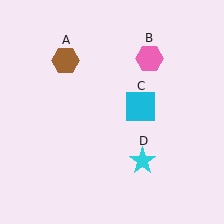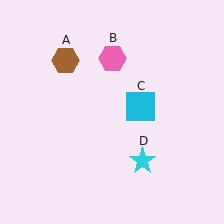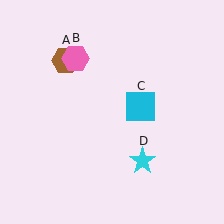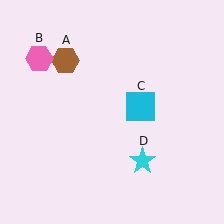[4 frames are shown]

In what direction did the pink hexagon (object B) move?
The pink hexagon (object B) moved left.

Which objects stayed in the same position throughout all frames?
Brown hexagon (object A) and cyan square (object C) and cyan star (object D) remained stationary.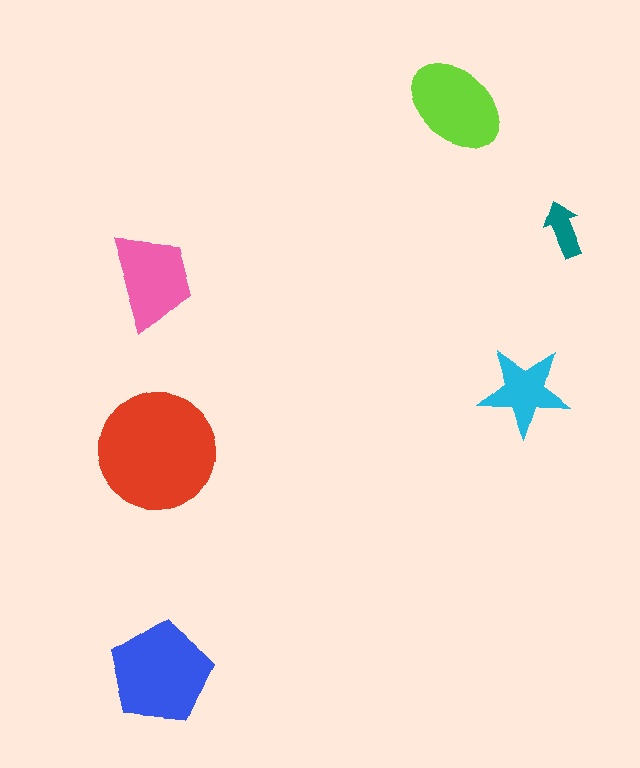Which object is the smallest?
The teal arrow.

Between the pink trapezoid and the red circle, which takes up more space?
The red circle.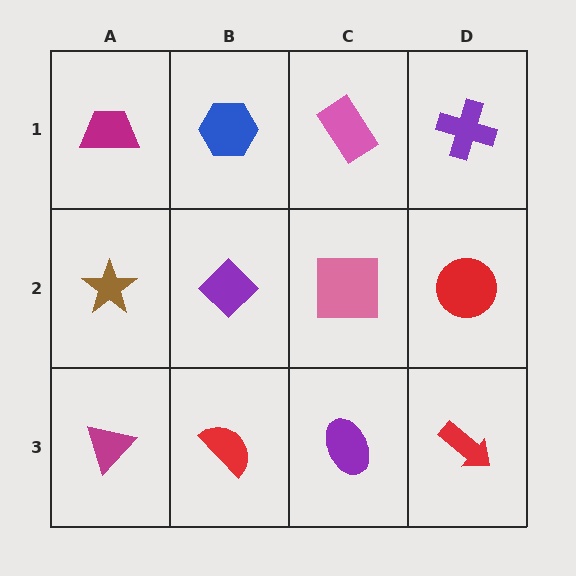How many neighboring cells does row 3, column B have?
3.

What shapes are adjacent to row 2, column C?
A pink rectangle (row 1, column C), a purple ellipse (row 3, column C), a purple diamond (row 2, column B), a red circle (row 2, column D).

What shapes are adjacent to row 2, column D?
A purple cross (row 1, column D), a red arrow (row 3, column D), a pink square (row 2, column C).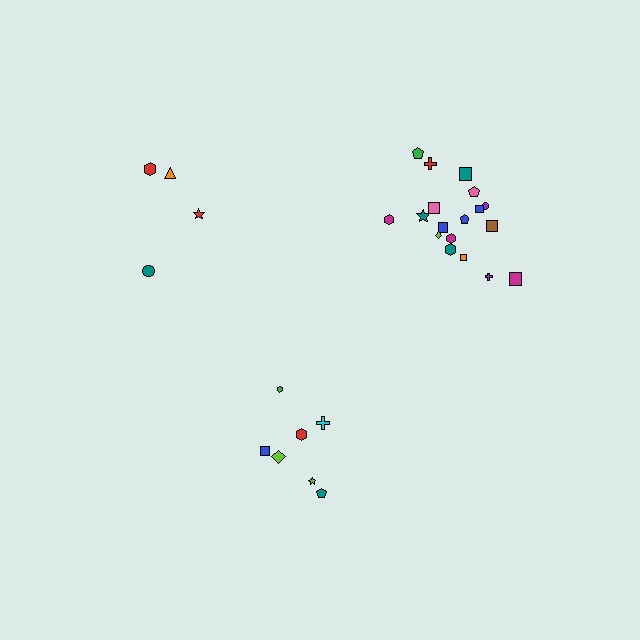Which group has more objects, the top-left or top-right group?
The top-right group.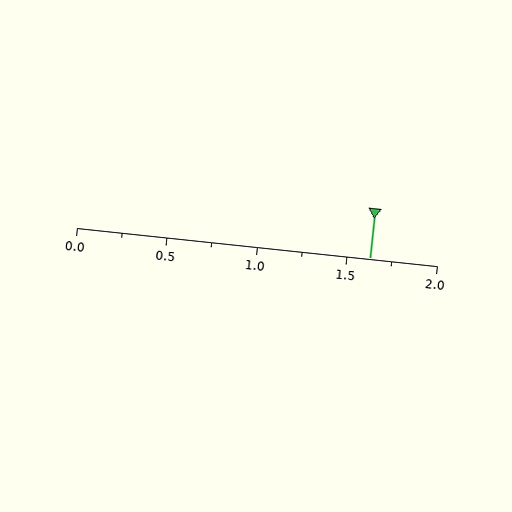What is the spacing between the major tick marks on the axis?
The major ticks are spaced 0.5 apart.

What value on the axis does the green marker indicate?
The marker indicates approximately 1.62.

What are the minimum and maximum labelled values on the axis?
The axis runs from 0.0 to 2.0.